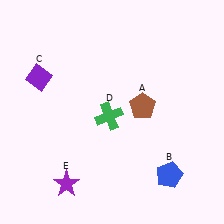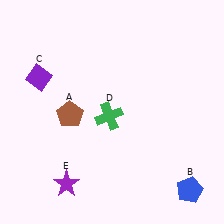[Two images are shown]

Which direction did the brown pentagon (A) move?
The brown pentagon (A) moved left.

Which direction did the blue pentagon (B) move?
The blue pentagon (B) moved right.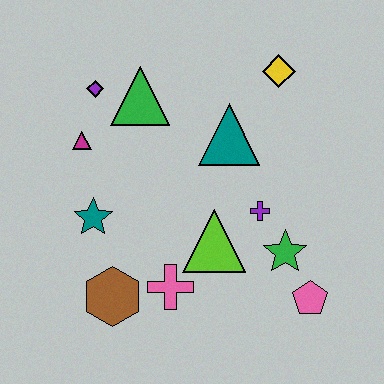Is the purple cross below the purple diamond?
Yes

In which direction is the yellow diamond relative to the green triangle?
The yellow diamond is to the right of the green triangle.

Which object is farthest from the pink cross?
The yellow diamond is farthest from the pink cross.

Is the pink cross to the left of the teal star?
No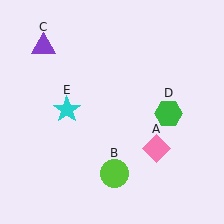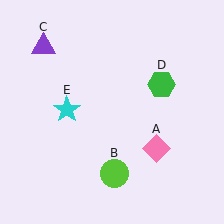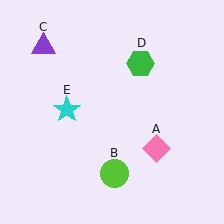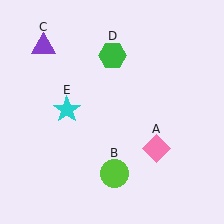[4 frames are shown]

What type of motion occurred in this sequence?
The green hexagon (object D) rotated counterclockwise around the center of the scene.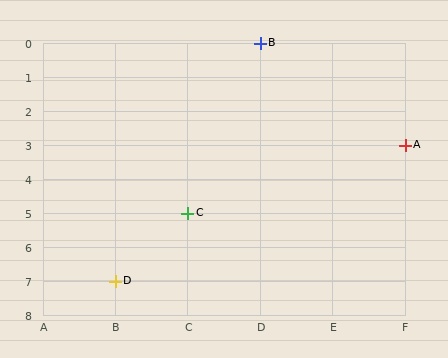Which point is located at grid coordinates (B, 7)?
Point D is at (B, 7).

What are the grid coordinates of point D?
Point D is at grid coordinates (B, 7).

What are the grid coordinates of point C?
Point C is at grid coordinates (C, 5).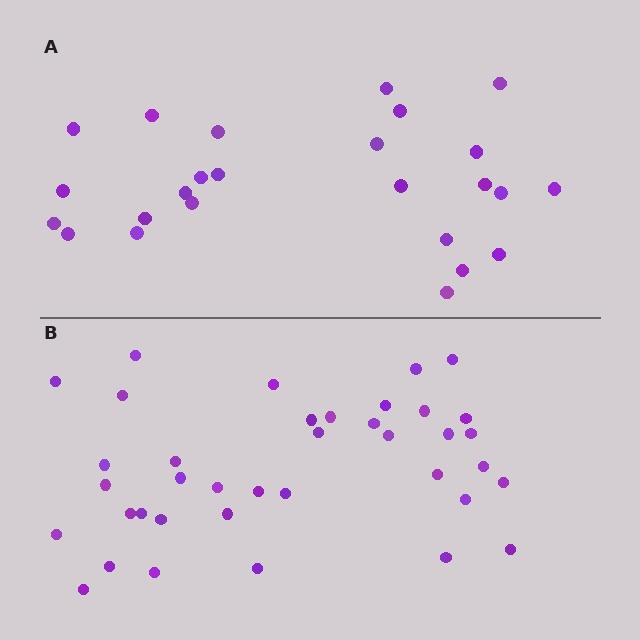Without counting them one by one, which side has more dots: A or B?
Region B (the bottom region) has more dots.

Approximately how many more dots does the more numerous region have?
Region B has approximately 15 more dots than region A.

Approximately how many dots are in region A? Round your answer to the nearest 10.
About 20 dots. (The exact count is 25, which rounds to 20.)